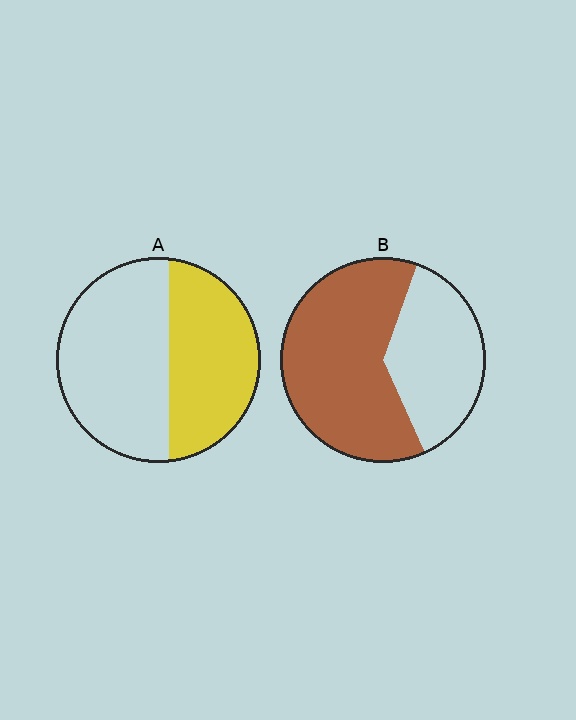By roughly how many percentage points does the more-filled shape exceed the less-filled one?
By roughly 20 percentage points (B over A).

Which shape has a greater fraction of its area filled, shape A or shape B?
Shape B.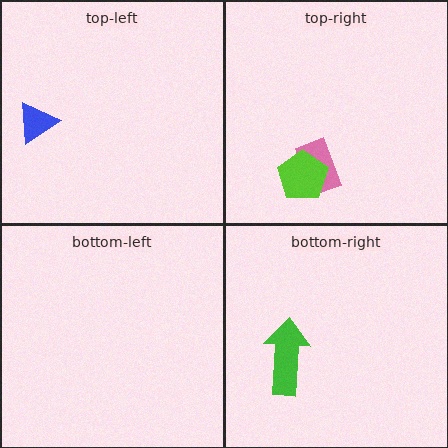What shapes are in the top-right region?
The pink rectangle, the lime pentagon.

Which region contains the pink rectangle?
The top-right region.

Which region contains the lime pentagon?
The top-right region.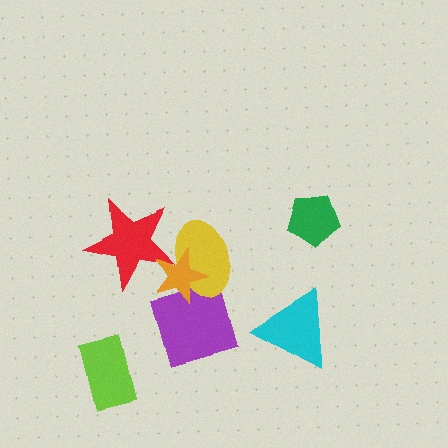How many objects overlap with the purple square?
2 objects overlap with the purple square.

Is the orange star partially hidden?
No, no other shape covers it.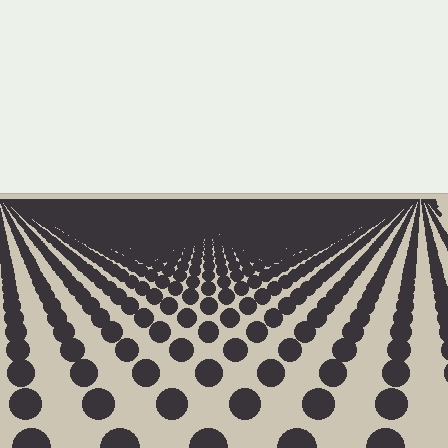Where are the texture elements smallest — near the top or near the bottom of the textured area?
Near the top.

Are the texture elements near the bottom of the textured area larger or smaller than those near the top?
Larger. Near the bottom, elements are closer to the viewer and appear at a bigger on-screen size.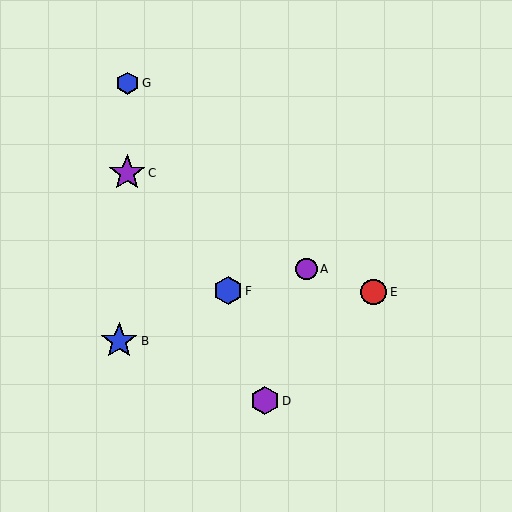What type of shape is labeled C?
Shape C is a purple star.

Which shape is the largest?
The blue star (labeled B) is the largest.